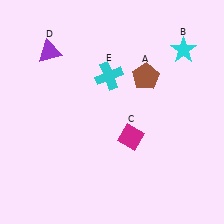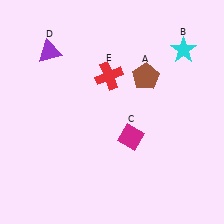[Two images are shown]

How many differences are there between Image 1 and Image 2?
There is 1 difference between the two images.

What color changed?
The cross (E) changed from cyan in Image 1 to red in Image 2.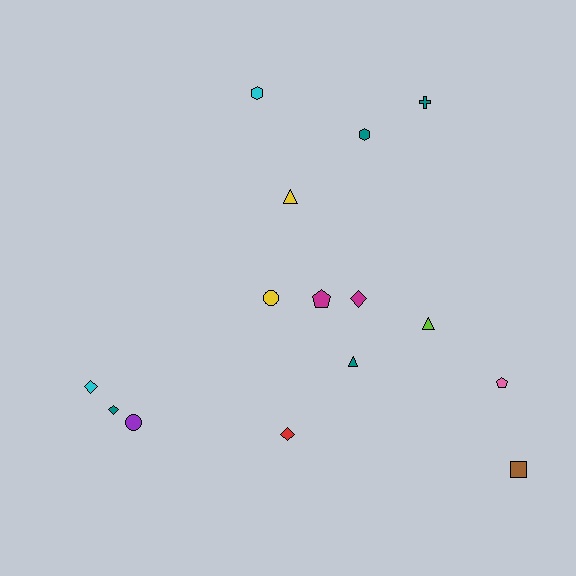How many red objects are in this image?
There is 1 red object.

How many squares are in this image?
There is 1 square.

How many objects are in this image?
There are 15 objects.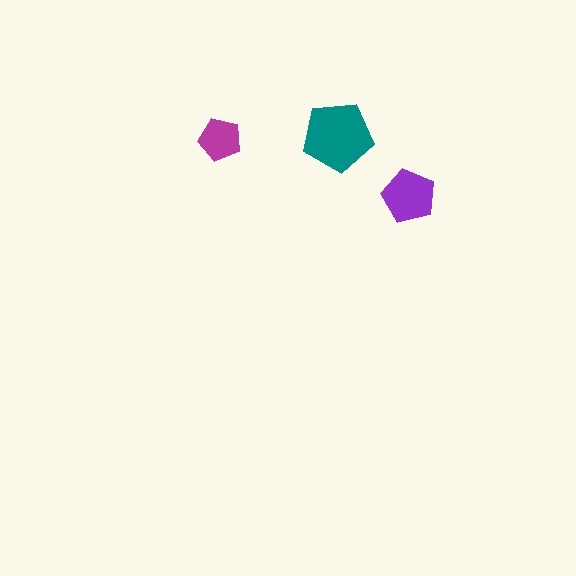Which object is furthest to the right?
The purple pentagon is rightmost.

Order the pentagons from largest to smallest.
the teal one, the purple one, the magenta one.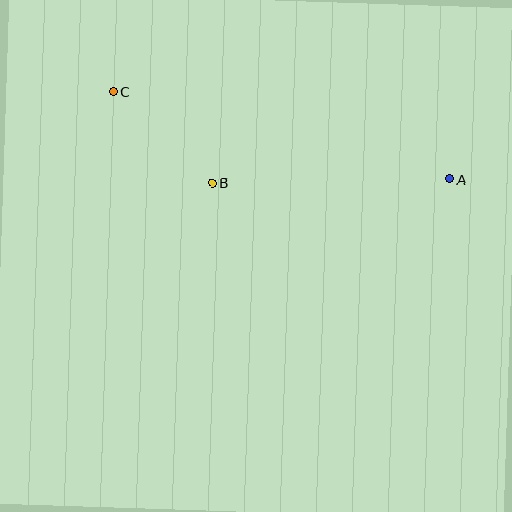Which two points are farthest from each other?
Points A and C are farthest from each other.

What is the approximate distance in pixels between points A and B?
The distance between A and B is approximately 237 pixels.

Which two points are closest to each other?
Points B and C are closest to each other.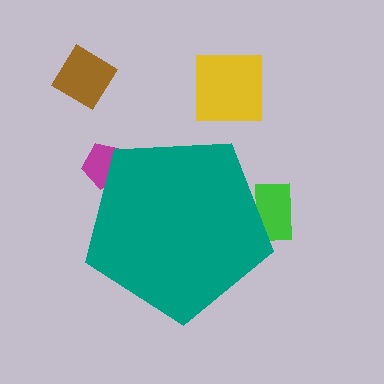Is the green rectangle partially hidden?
Yes, the green rectangle is partially hidden behind the teal pentagon.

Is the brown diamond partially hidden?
No, the brown diamond is fully visible.